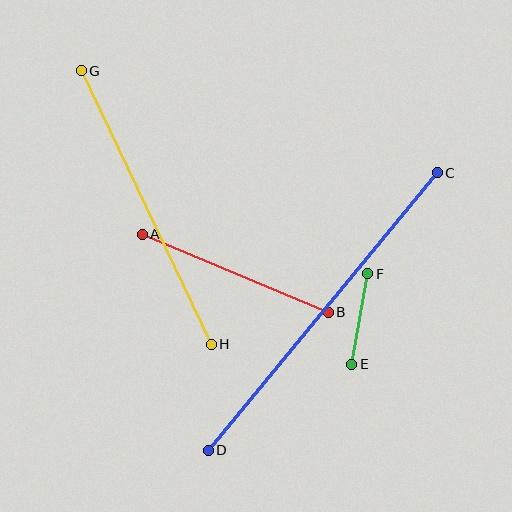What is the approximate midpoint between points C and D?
The midpoint is at approximately (323, 312) pixels.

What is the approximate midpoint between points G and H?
The midpoint is at approximately (146, 207) pixels.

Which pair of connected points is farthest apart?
Points C and D are farthest apart.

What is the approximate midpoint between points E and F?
The midpoint is at approximately (360, 319) pixels.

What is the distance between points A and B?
The distance is approximately 202 pixels.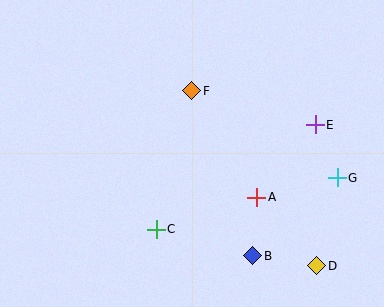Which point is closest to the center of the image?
Point F at (192, 91) is closest to the center.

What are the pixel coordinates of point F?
Point F is at (192, 91).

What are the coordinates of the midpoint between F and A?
The midpoint between F and A is at (224, 144).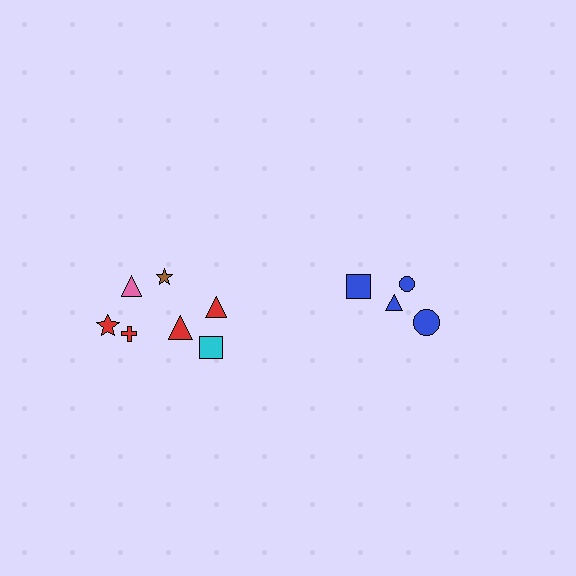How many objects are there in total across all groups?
There are 11 objects.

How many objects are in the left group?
There are 7 objects.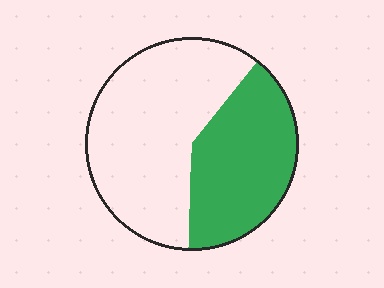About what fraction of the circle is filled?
About two fifths (2/5).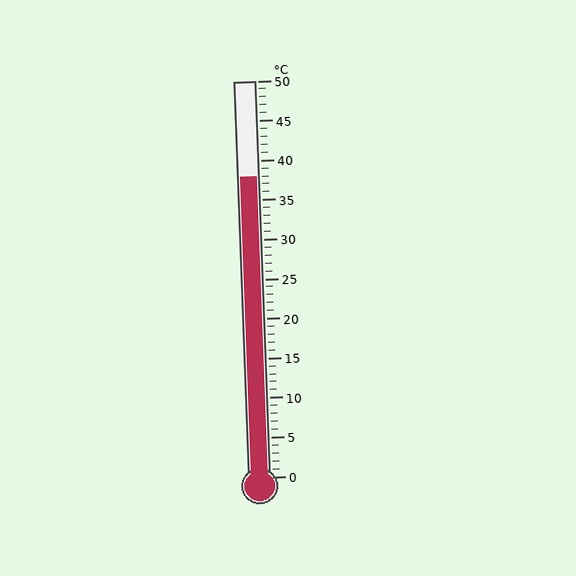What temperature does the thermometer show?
The thermometer shows approximately 38°C.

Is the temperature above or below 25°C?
The temperature is above 25°C.